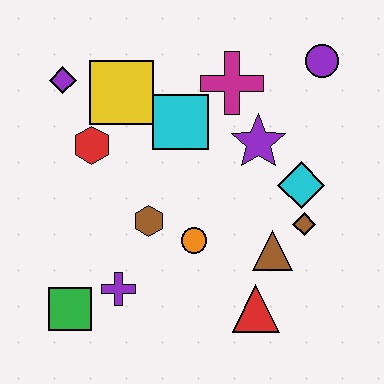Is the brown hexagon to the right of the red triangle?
No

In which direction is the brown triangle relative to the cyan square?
The brown triangle is below the cyan square.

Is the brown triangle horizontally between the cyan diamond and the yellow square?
Yes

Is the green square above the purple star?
No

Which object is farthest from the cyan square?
The green square is farthest from the cyan square.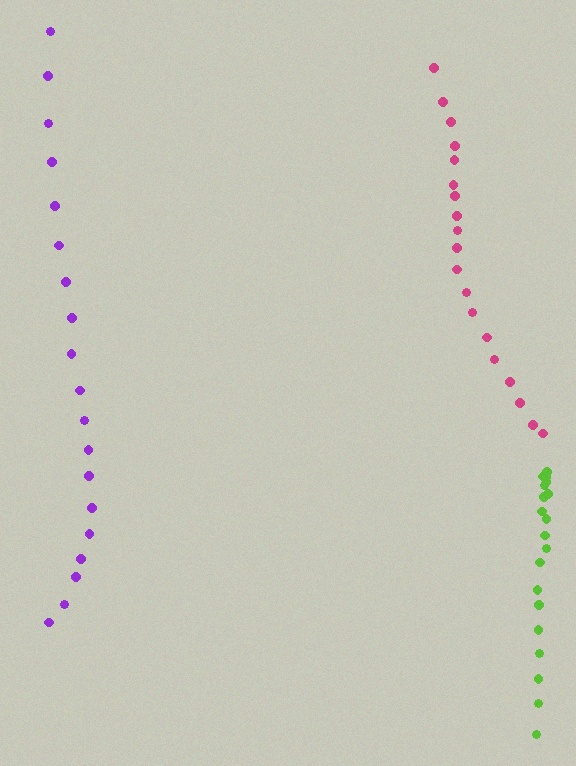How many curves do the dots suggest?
There are 3 distinct paths.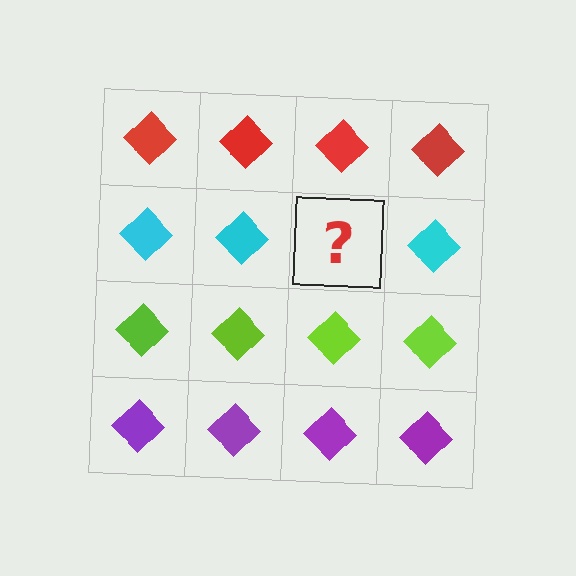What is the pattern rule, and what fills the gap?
The rule is that each row has a consistent color. The gap should be filled with a cyan diamond.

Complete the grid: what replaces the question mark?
The question mark should be replaced with a cyan diamond.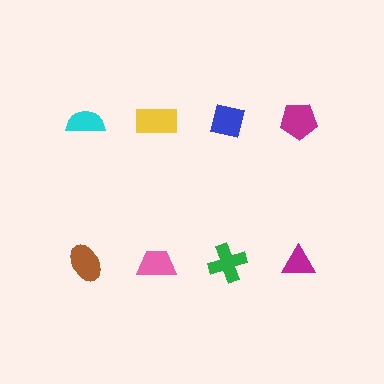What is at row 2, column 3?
A green cross.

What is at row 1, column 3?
A blue square.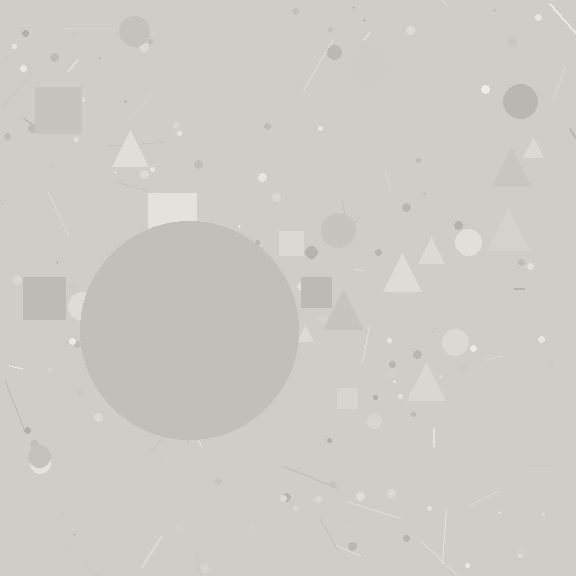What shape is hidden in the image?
A circle is hidden in the image.